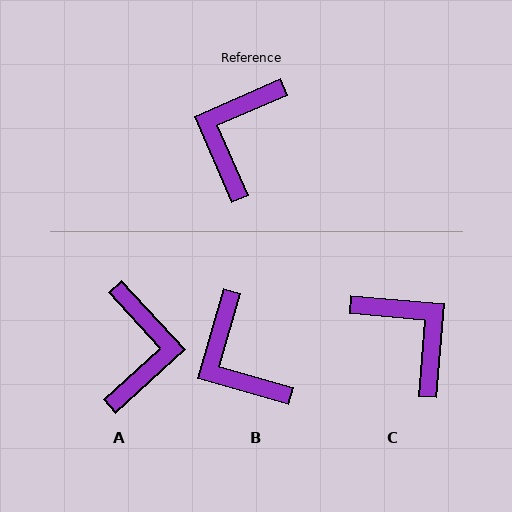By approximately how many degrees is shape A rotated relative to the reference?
Approximately 161 degrees clockwise.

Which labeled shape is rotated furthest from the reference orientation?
A, about 161 degrees away.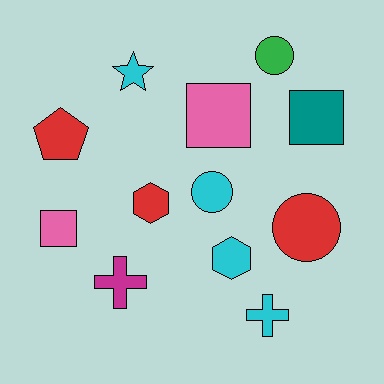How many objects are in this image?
There are 12 objects.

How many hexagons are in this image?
There are 2 hexagons.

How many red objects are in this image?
There are 3 red objects.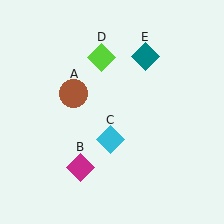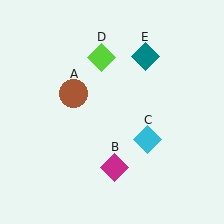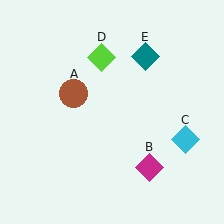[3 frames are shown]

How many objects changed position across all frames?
2 objects changed position: magenta diamond (object B), cyan diamond (object C).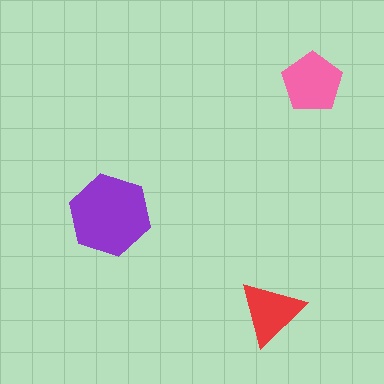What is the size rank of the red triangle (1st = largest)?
3rd.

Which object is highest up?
The pink pentagon is topmost.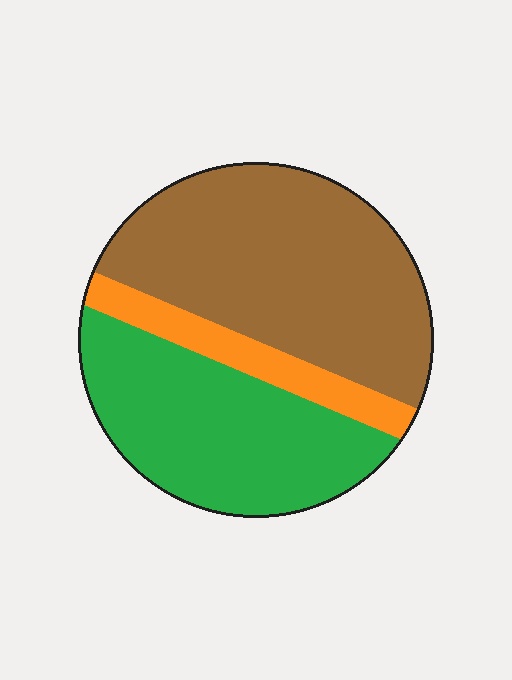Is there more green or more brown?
Brown.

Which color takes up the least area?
Orange, at roughly 10%.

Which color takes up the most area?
Brown, at roughly 50%.